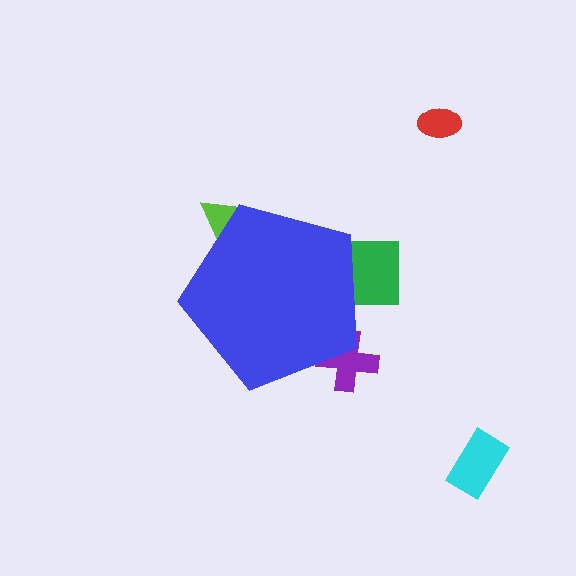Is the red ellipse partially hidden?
No, the red ellipse is fully visible.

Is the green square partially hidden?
Yes, the green square is partially hidden behind the blue pentagon.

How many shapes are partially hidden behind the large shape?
3 shapes are partially hidden.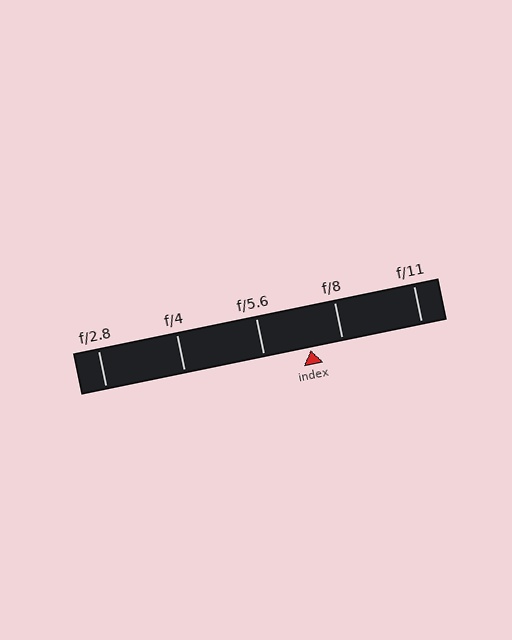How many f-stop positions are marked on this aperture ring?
There are 5 f-stop positions marked.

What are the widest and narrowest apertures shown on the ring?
The widest aperture shown is f/2.8 and the narrowest is f/11.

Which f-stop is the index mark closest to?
The index mark is closest to f/8.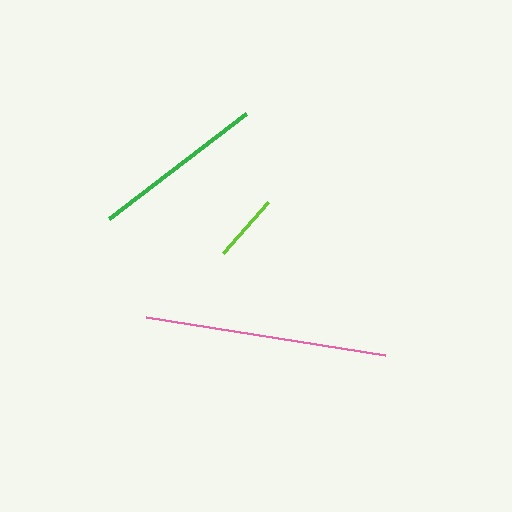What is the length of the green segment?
The green segment is approximately 172 pixels long.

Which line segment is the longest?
The pink line is the longest at approximately 242 pixels.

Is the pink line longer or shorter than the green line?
The pink line is longer than the green line.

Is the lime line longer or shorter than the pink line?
The pink line is longer than the lime line.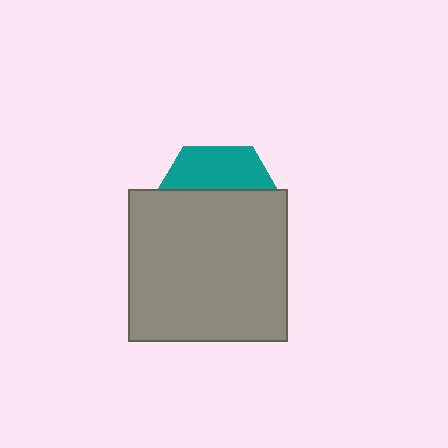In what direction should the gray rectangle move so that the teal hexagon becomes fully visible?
The gray rectangle should move down. That is the shortest direction to clear the overlap and leave the teal hexagon fully visible.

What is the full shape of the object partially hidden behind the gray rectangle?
The partially hidden object is a teal hexagon.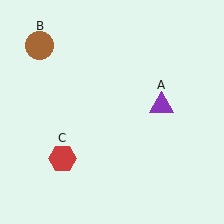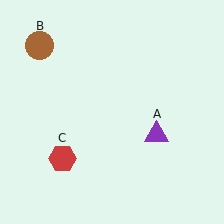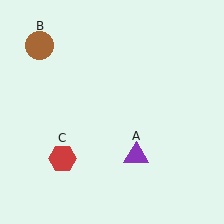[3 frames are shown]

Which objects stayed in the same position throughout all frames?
Brown circle (object B) and red hexagon (object C) remained stationary.